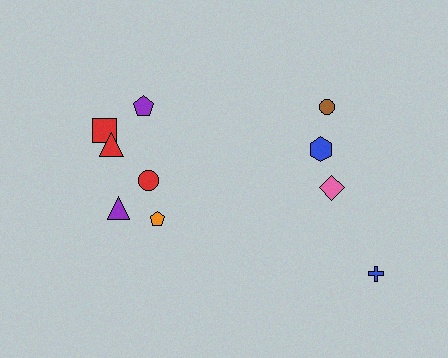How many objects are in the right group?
There are 4 objects.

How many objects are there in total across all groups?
There are 10 objects.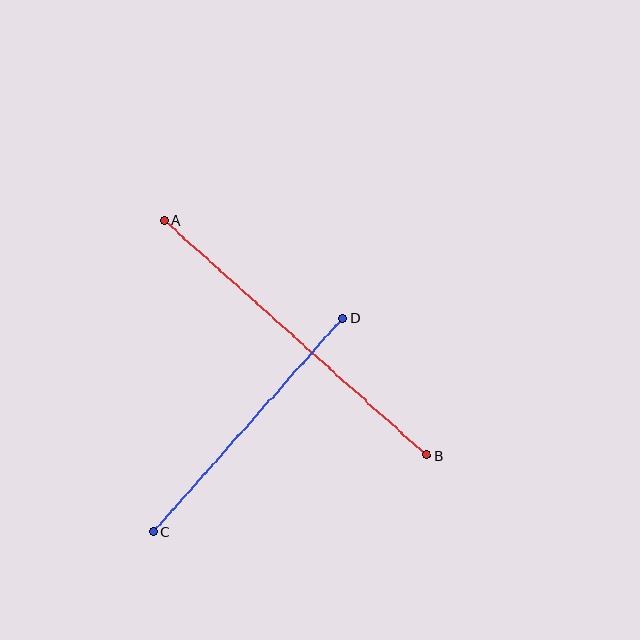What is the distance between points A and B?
The distance is approximately 352 pixels.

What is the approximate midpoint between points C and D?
The midpoint is at approximately (248, 425) pixels.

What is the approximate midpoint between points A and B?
The midpoint is at approximately (296, 338) pixels.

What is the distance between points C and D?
The distance is approximately 285 pixels.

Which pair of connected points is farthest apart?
Points A and B are farthest apart.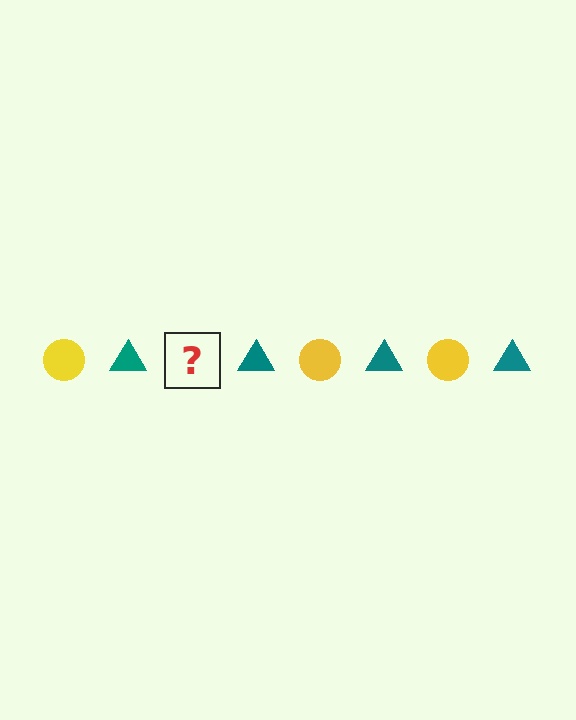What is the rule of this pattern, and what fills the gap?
The rule is that the pattern alternates between yellow circle and teal triangle. The gap should be filled with a yellow circle.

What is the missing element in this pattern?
The missing element is a yellow circle.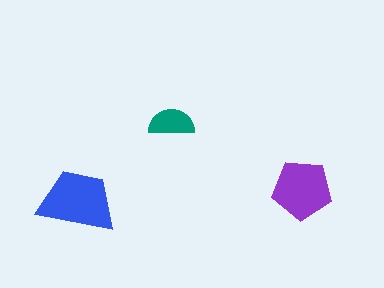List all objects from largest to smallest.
The blue trapezoid, the purple pentagon, the teal semicircle.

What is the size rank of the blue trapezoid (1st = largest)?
1st.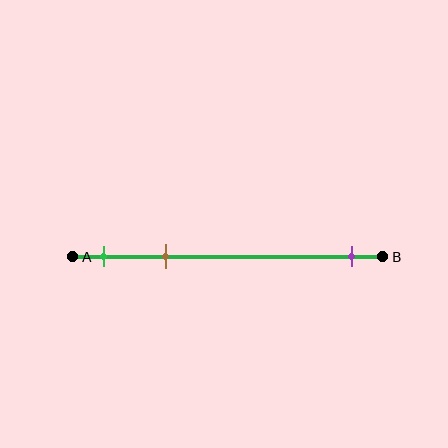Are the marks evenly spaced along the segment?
No, the marks are not evenly spaced.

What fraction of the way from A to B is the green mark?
The green mark is approximately 10% (0.1) of the way from A to B.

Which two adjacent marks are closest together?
The green and brown marks are the closest adjacent pair.